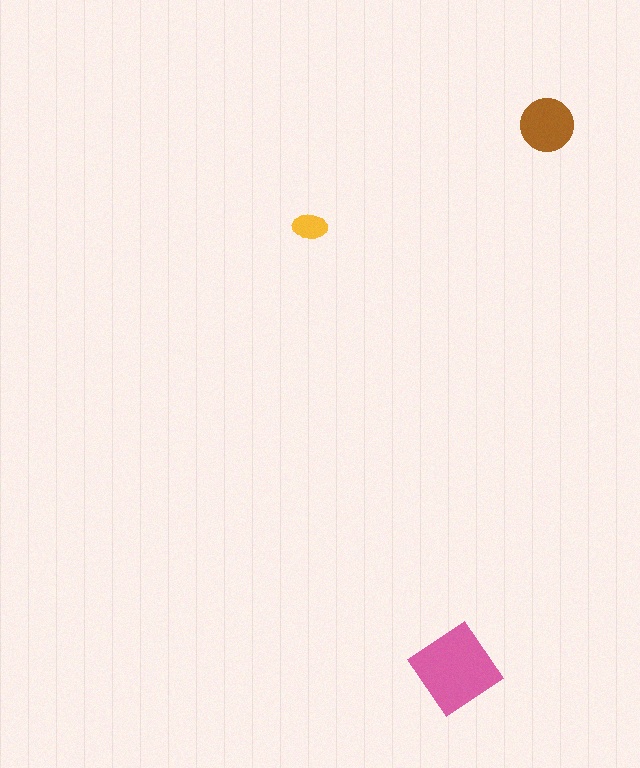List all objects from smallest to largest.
The yellow ellipse, the brown circle, the pink diamond.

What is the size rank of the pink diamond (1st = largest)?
1st.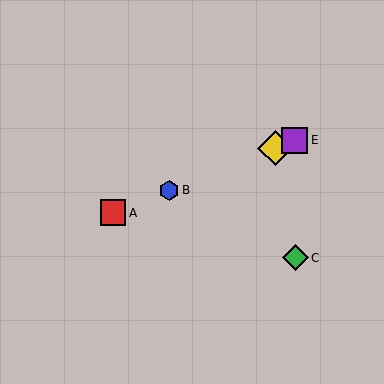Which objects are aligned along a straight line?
Objects A, B, D, E are aligned along a straight line.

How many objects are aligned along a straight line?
4 objects (A, B, D, E) are aligned along a straight line.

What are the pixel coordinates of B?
Object B is at (169, 190).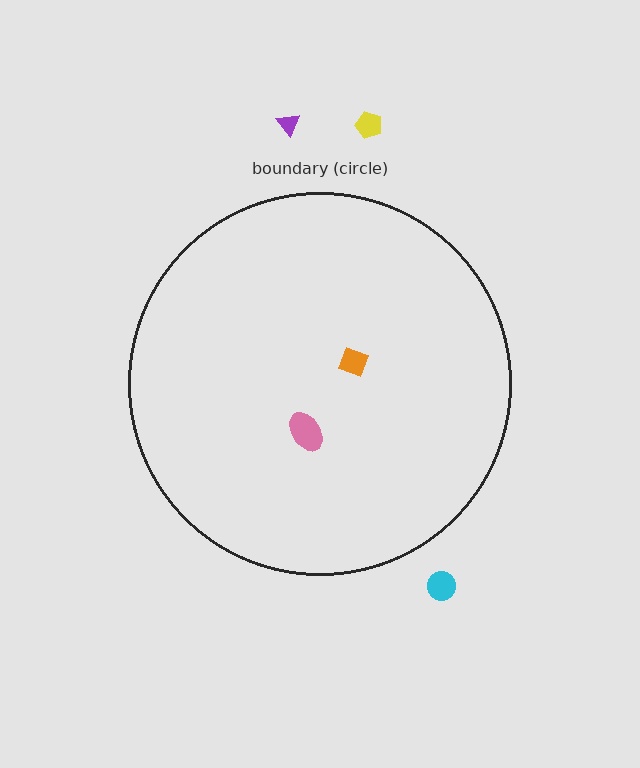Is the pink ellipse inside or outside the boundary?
Inside.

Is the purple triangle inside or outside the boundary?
Outside.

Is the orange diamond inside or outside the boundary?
Inside.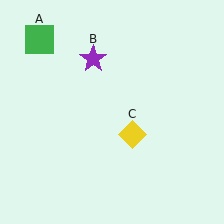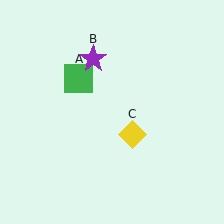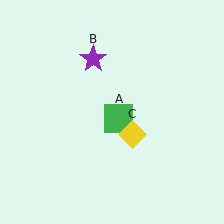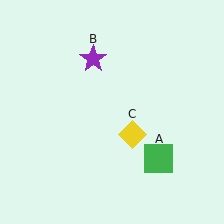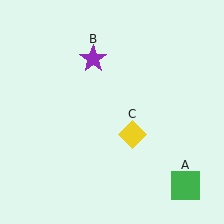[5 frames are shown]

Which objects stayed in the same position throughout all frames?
Purple star (object B) and yellow diamond (object C) remained stationary.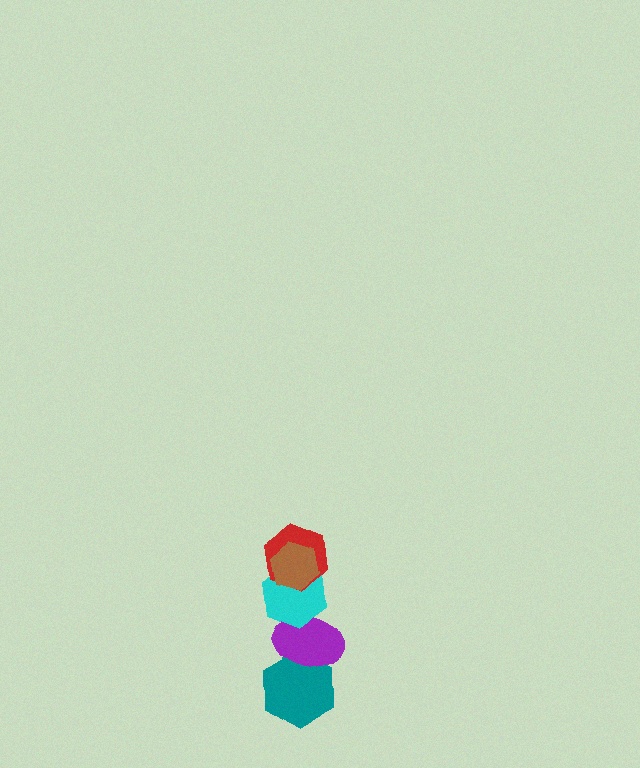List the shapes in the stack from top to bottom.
From top to bottom: the brown hexagon, the red hexagon, the cyan hexagon, the purple ellipse, the teal hexagon.